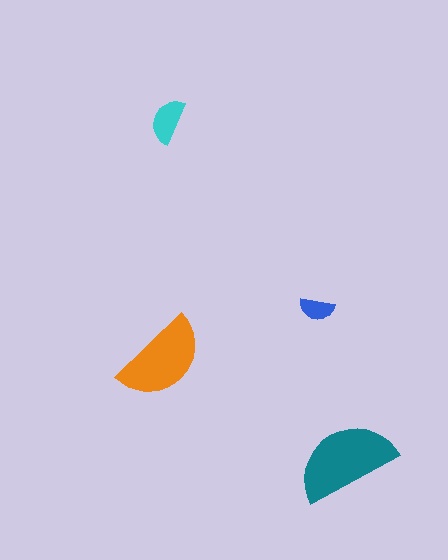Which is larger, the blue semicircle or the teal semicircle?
The teal one.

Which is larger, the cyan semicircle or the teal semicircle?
The teal one.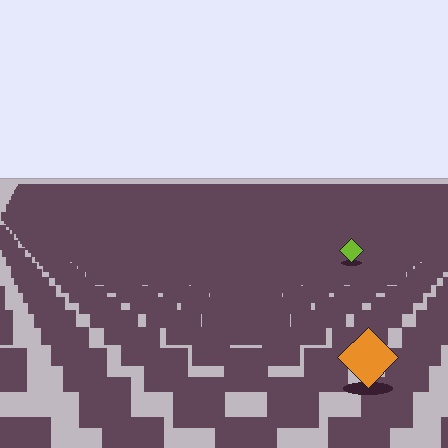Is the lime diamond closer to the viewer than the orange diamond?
No. The orange diamond is closer — you can tell from the texture gradient: the ground texture is coarser near it.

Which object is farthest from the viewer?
The lime diamond is farthest from the viewer. It appears smaller and the ground texture around it is denser.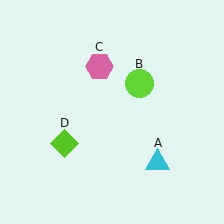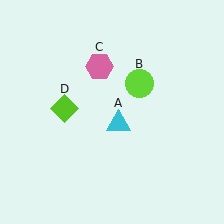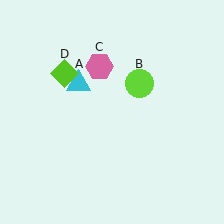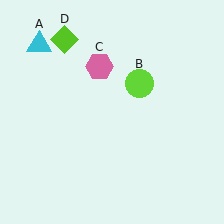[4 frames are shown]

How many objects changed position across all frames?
2 objects changed position: cyan triangle (object A), lime diamond (object D).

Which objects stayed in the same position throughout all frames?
Lime circle (object B) and pink hexagon (object C) remained stationary.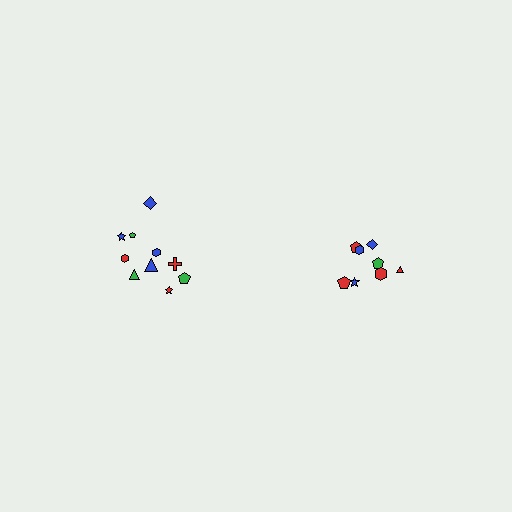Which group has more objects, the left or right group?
The left group.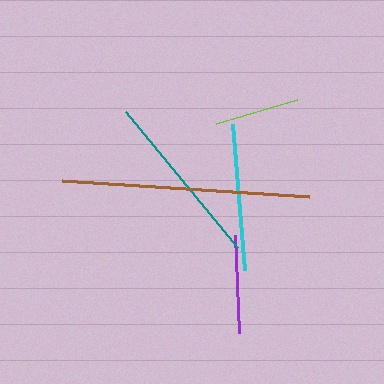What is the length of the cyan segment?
The cyan segment is approximately 146 pixels long.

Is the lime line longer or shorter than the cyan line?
The cyan line is longer than the lime line.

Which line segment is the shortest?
The lime line is the shortest at approximately 84 pixels.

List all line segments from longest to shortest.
From longest to shortest: brown, teal, cyan, purple, lime.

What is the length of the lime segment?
The lime segment is approximately 84 pixels long.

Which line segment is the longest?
The brown line is the longest at approximately 248 pixels.